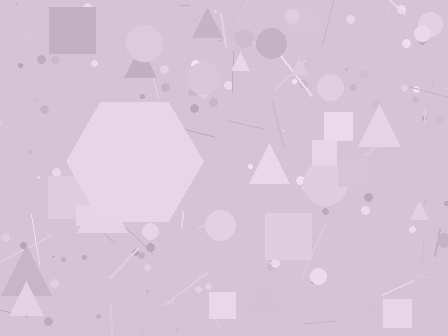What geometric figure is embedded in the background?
A hexagon is embedded in the background.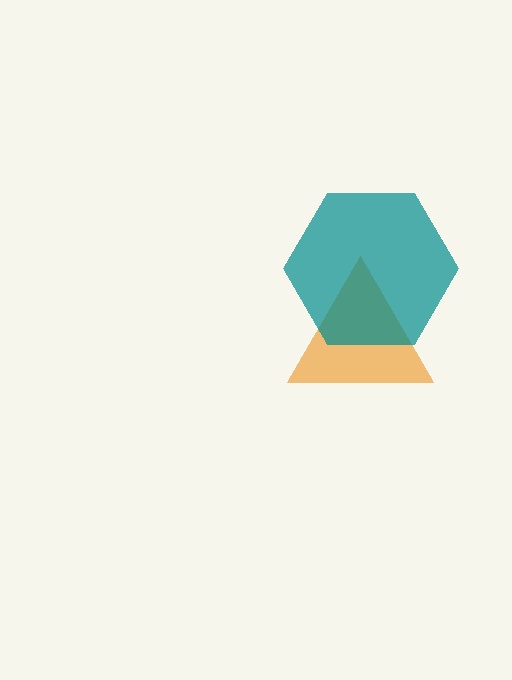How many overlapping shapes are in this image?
There are 2 overlapping shapes in the image.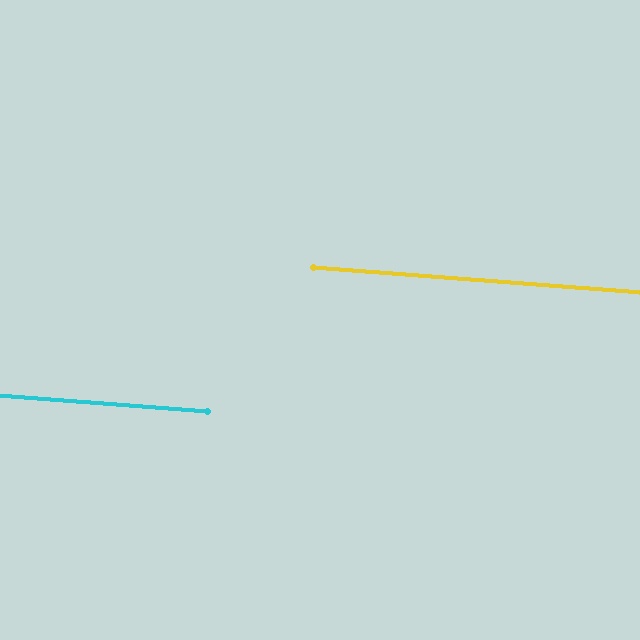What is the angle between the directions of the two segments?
Approximately 0 degrees.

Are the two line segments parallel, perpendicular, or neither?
Parallel — their directions differ by only 0.1°.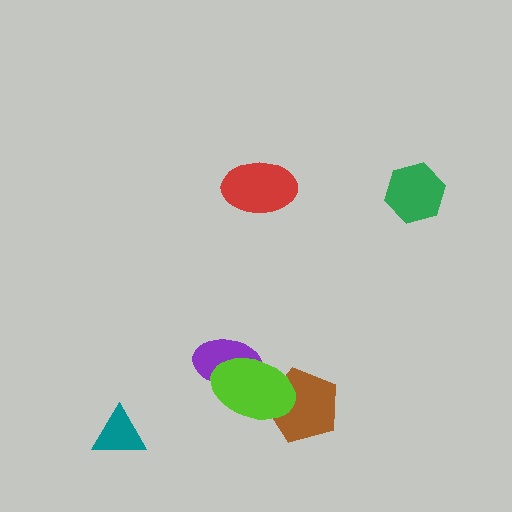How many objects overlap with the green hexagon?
0 objects overlap with the green hexagon.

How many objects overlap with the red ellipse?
0 objects overlap with the red ellipse.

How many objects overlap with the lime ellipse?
2 objects overlap with the lime ellipse.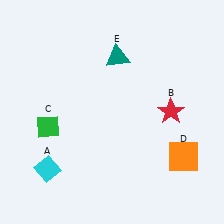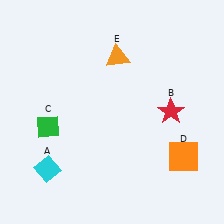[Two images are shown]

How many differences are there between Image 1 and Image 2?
There is 1 difference between the two images.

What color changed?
The triangle (E) changed from teal in Image 1 to orange in Image 2.